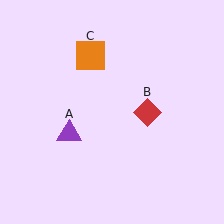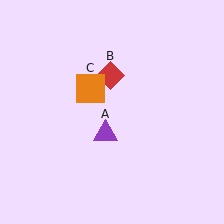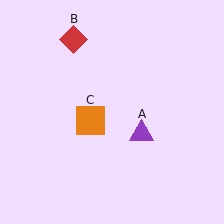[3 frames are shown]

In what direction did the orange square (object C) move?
The orange square (object C) moved down.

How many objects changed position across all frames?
3 objects changed position: purple triangle (object A), red diamond (object B), orange square (object C).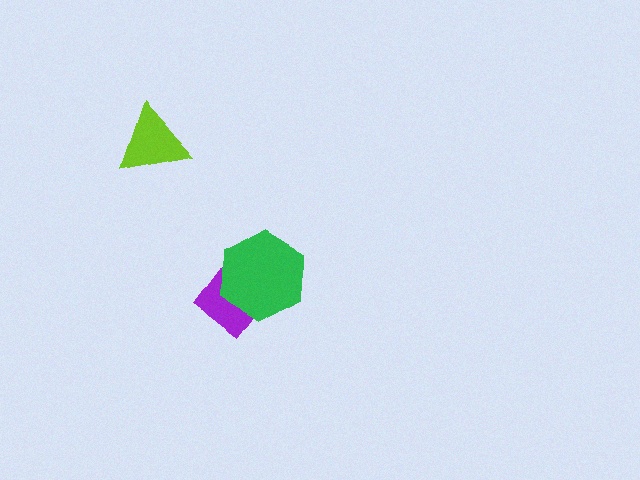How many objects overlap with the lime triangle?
0 objects overlap with the lime triangle.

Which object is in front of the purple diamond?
The green hexagon is in front of the purple diamond.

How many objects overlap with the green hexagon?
1 object overlaps with the green hexagon.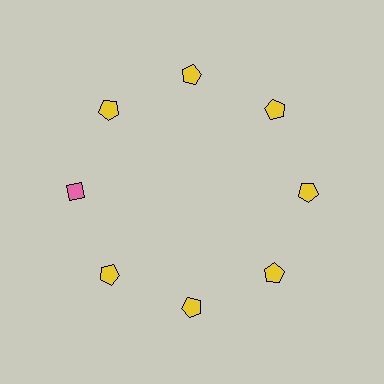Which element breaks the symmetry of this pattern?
The pink diamond at roughly the 9 o'clock position breaks the symmetry. All other shapes are yellow pentagons.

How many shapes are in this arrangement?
There are 8 shapes arranged in a ring pattern.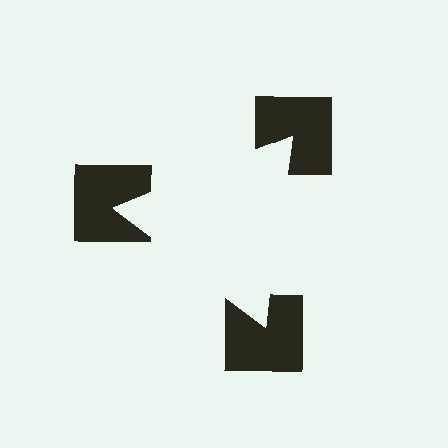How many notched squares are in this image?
There are 3 — one at each vertex of the illusory triangle.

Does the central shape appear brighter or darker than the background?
It typically appears slightly brighter than the background, even though no actual brightness change is drawn.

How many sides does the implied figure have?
3 sides.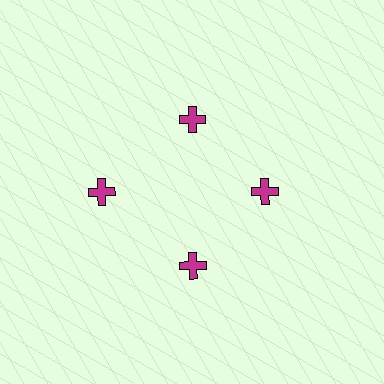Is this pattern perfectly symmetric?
No. The 4 magenta crosses are arranged in a ring, but one element near the 9 o'clock position is pushed outward from the center, breaking the 4-fold rotational symmetry.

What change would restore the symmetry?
The symmetry would be restored by moving it inward, back onto the ring so that all 4 crosses sit at equal angles and equal distance from the center.